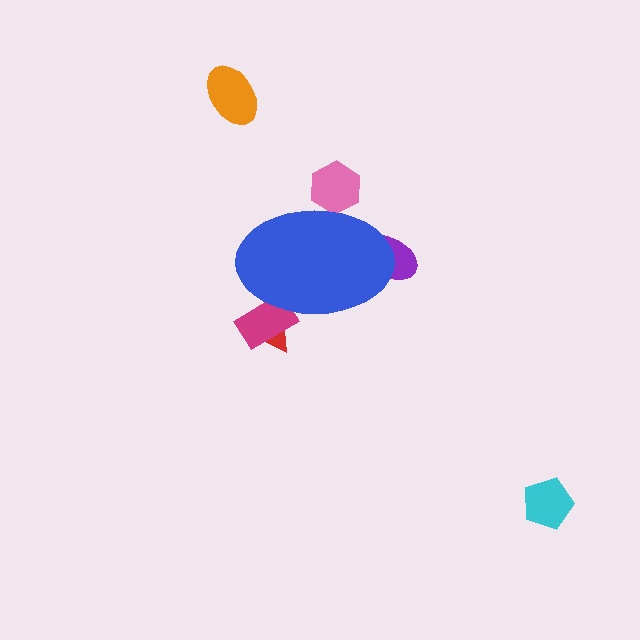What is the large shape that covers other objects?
A blue ellipse.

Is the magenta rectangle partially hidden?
Yes, the magenta rectangle is partially hidden behind the blue ellipse.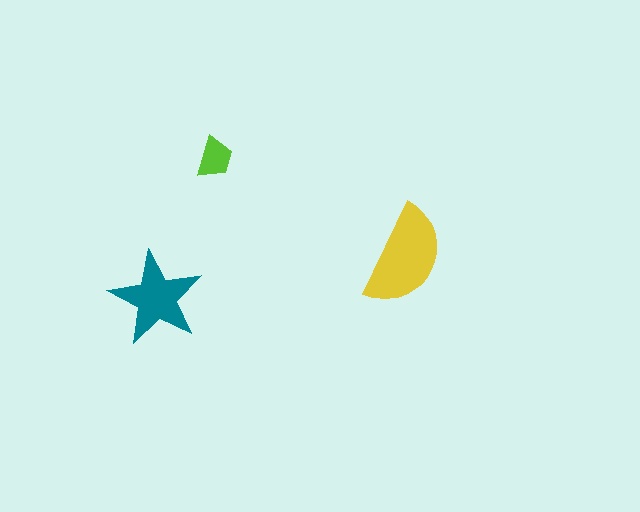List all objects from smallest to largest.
The lime trapezoid, the teal star, the yellow semicircle.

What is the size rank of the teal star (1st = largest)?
2nd.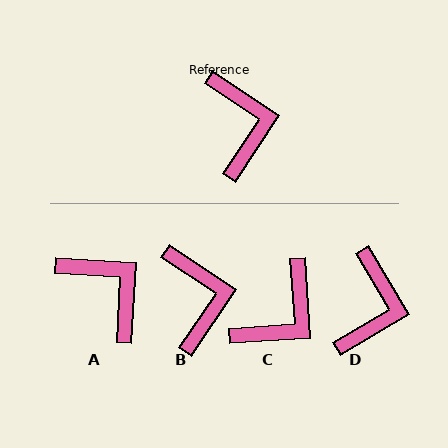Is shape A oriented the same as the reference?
No, it is off by about 30 degrees.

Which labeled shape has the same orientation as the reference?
B.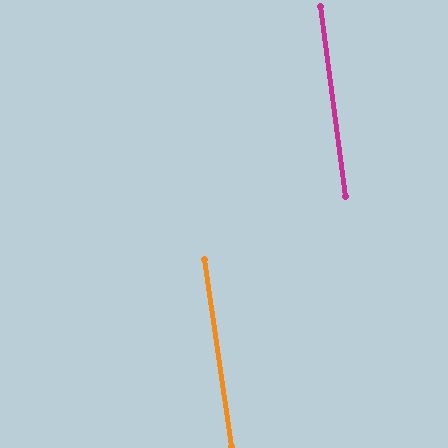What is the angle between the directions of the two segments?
Approximately 1 degree.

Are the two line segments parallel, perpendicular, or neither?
Parallel — their directions differ by only 0.7°.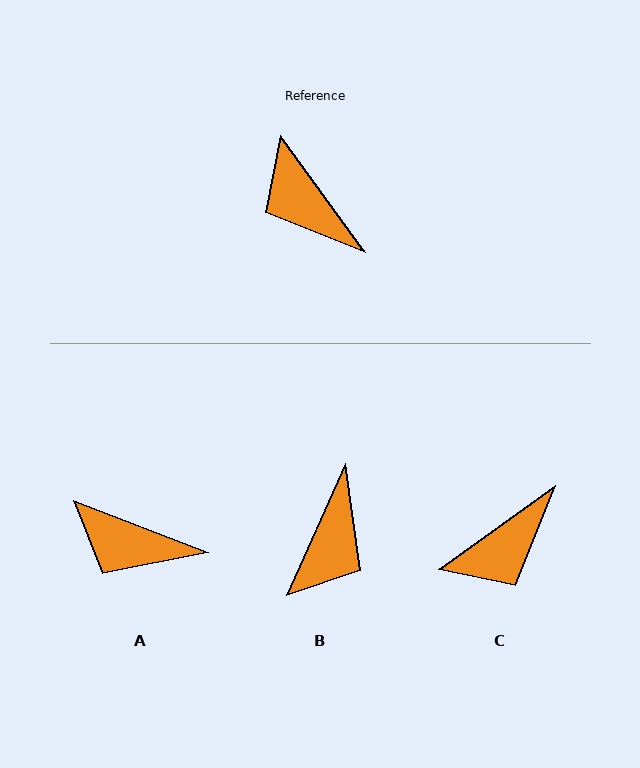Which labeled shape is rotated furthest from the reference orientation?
B, about 120 degrees away.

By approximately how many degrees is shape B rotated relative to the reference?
Approximately 120 degrees counter-clockwise.